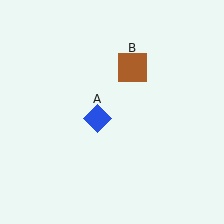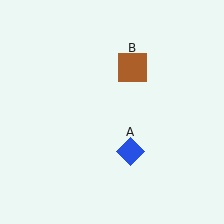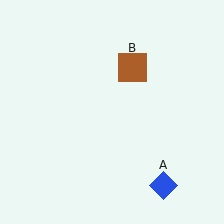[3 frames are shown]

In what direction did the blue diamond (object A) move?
The blue diamond (object A) moved down and to the right.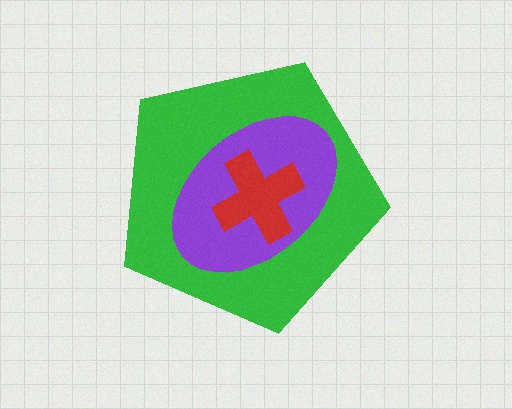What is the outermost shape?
The green pentagon.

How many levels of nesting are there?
3.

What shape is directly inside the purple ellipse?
The red cross.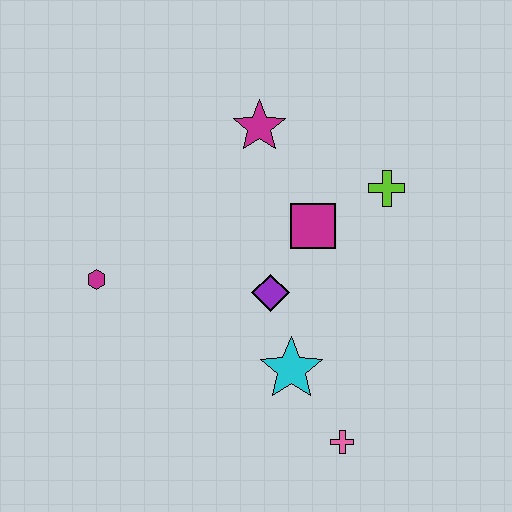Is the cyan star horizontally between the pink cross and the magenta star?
Yes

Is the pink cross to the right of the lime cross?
No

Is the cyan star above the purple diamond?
No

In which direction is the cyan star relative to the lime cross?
The cyan star is below the lime cross.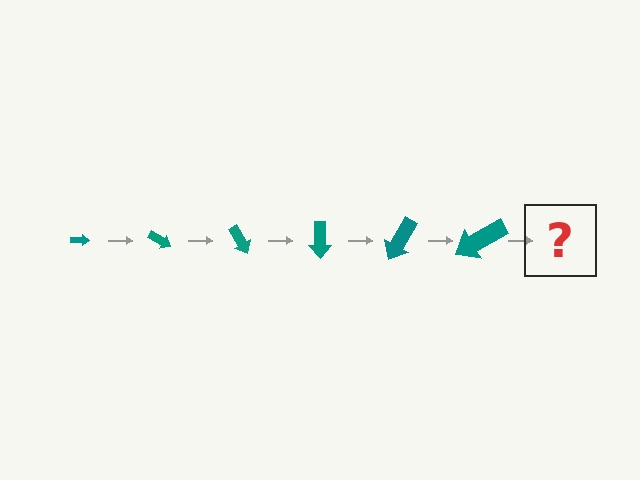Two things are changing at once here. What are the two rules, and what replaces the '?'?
The two rules are that the arrow grows larger each step and it rotates 30 degrees each step. The '?' should be an arrow, larger than the previous one and rotated 180 degrees from the start.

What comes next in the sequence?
The next element should be an arrow, larger than the previous one and rotated 180 degrees from the start.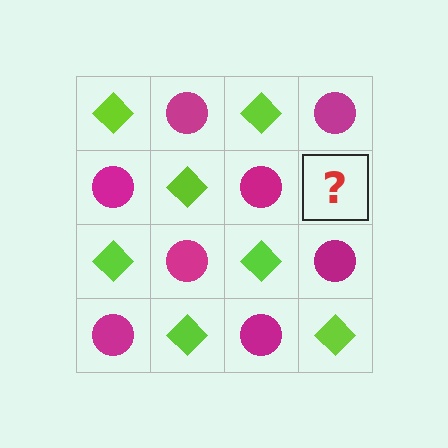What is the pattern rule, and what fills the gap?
The rule is that it alternates lime diamond and magenta circle in a checkerboard pattern. The gap should be filled with a lime diamond.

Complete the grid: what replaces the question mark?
The question mark should be replaced with a lime diamond.